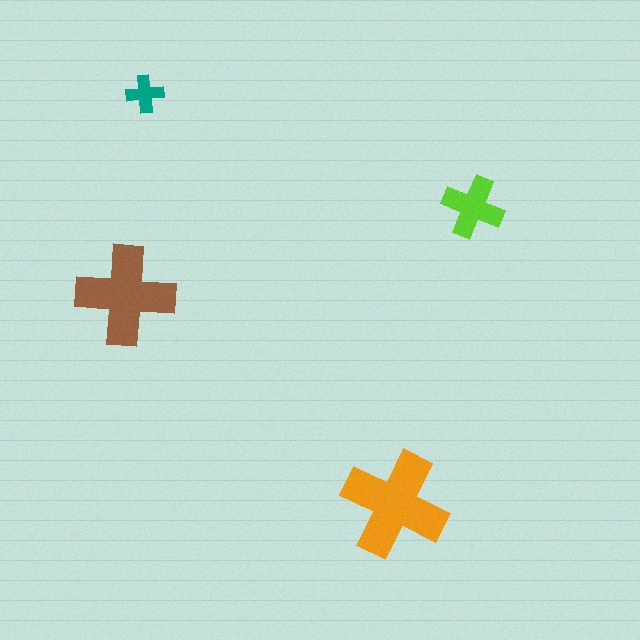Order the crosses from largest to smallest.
the orange one, the brown one, the lime one, the teal one.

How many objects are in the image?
There are 4 objects in the image.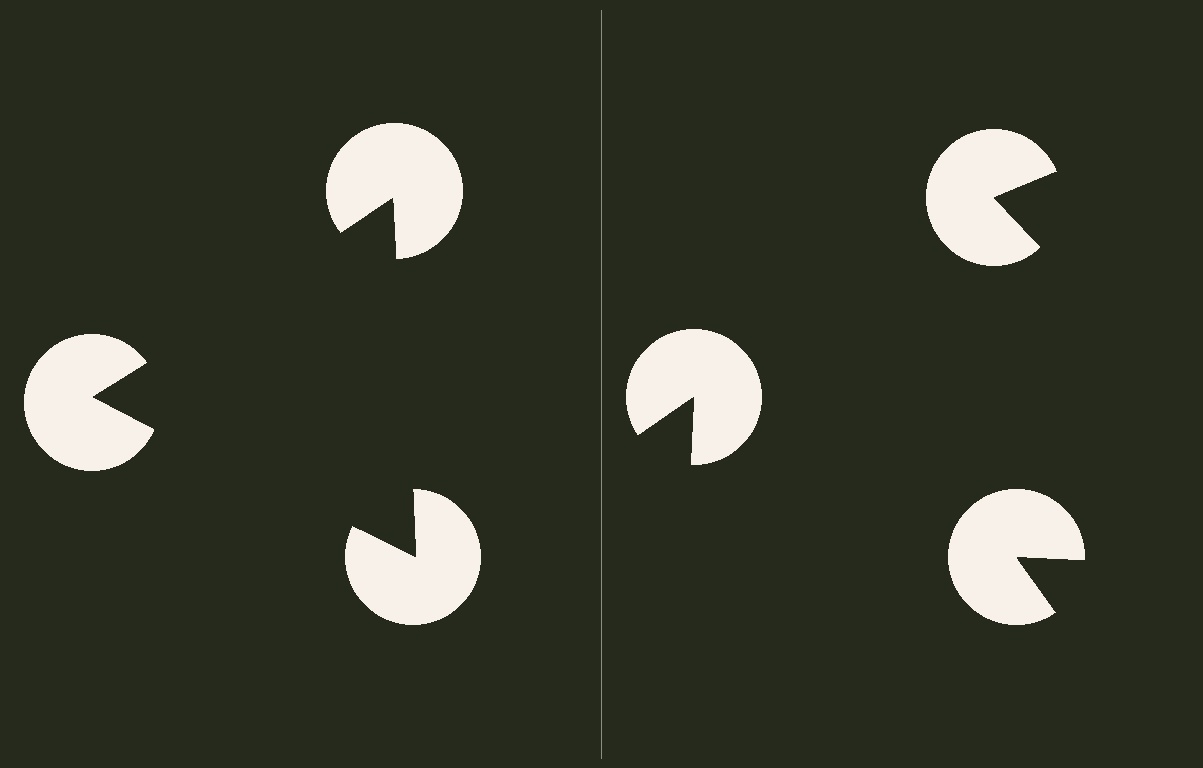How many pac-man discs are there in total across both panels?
6 — 3 on each side.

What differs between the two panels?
The pac-man discs are positioned identically on both sides; only the wedge orientations differ. On the left they align to a triangle; on the right they are misaligned.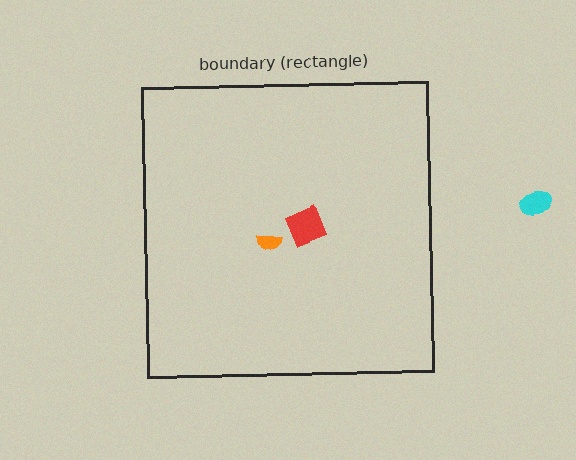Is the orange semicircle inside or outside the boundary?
Inside.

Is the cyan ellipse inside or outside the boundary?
Outside.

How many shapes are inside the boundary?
2 inside, 1 outside.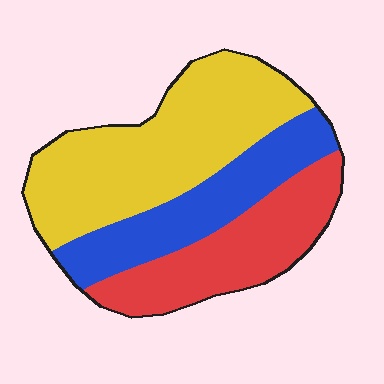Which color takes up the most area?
Yellow, at roughly 45%.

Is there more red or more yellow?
Yellow.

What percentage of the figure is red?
Red covers about 30% of the figure.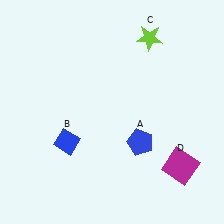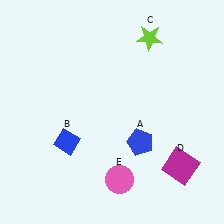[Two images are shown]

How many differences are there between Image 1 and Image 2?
There is 1 difference between the two images.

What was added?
A pink circle (E) was added in Image 2.